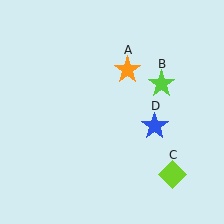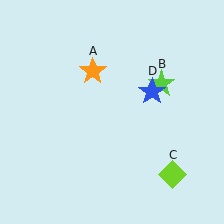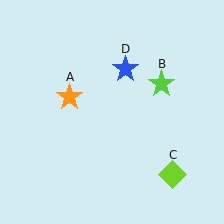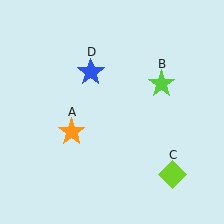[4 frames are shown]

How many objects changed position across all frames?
2 objects changed position: orange star (object A), blue star (object D).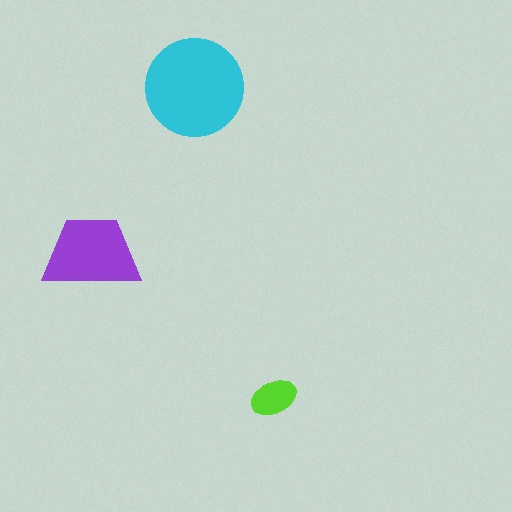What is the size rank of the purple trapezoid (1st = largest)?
2nd.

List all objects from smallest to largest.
The lime ellipse, the purple trapezoid, the cyan circle.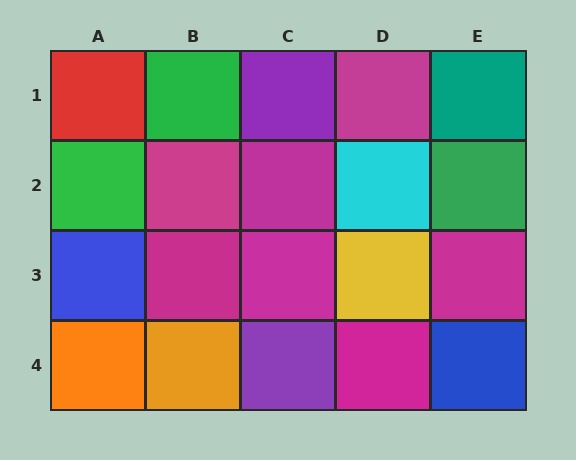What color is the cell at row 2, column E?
Green.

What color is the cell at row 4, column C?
Purple.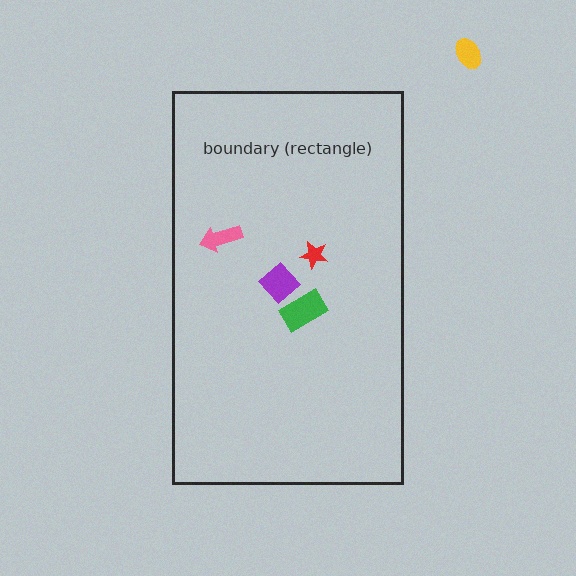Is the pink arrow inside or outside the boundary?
Inside.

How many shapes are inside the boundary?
4 inside, 1 outside.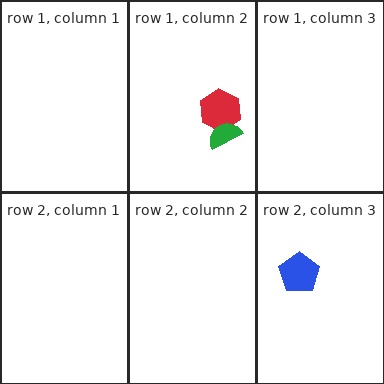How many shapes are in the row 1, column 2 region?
2.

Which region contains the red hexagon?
The row 1, column 2 region.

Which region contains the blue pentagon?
The row 2, column 3 region.